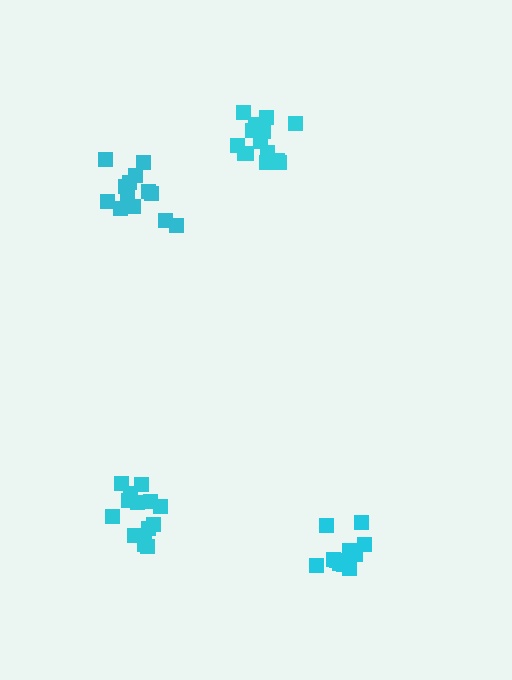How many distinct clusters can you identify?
There are 4 distinct clusters.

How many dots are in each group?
Group 1: 12 dots, Group 2: 14 dots, Group 3: 13 dots, Group 4: 14 dots (53 total).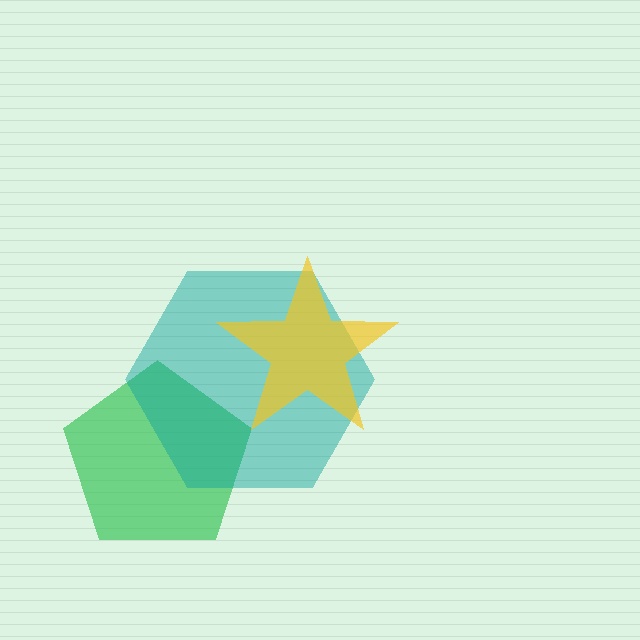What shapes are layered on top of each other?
The layered shapes are: a green pentagon, a teal hexagon, a yellow star.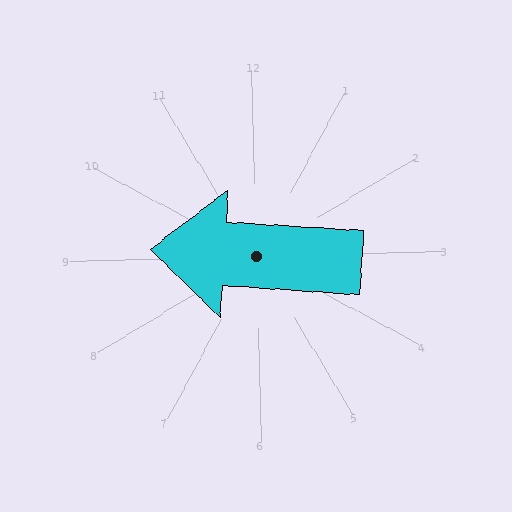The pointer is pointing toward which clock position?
Roughly 9 o'clock.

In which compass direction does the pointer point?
West.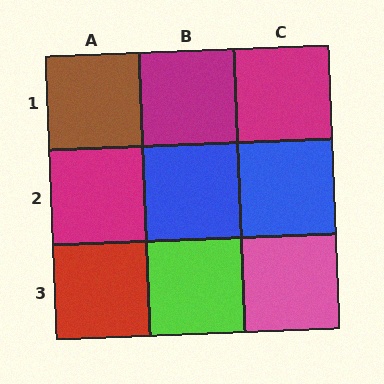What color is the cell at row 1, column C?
Magenta.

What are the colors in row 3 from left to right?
Red, lime, pink.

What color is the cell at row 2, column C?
Blue.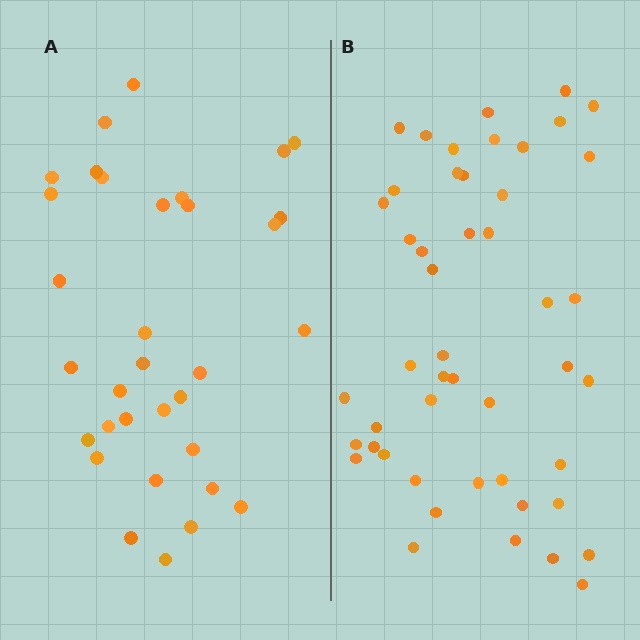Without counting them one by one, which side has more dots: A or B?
Region B (the right region) has more dots.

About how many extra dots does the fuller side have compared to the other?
Region B has approximately 15 more dots than region A.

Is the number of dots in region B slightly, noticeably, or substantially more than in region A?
Region B has substantially more. The ratio is roughly 1.5 to 1.